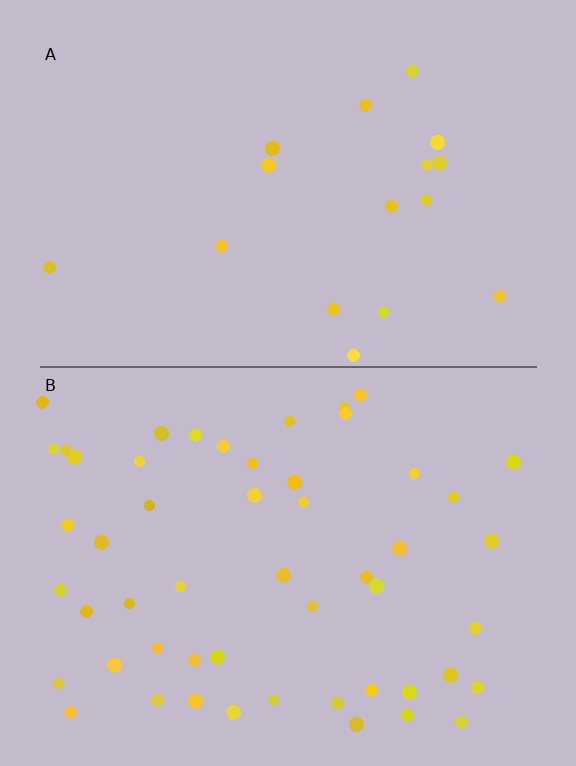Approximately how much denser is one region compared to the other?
Approximately 3.1× — region B over region A.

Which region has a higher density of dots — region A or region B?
B (the bottom).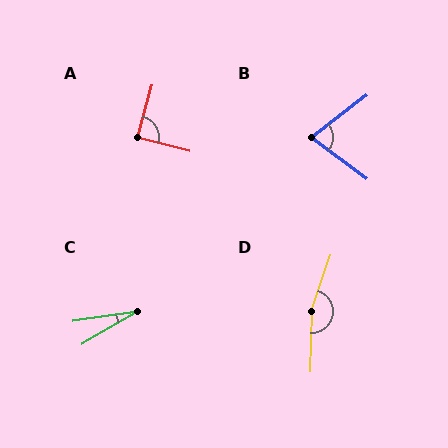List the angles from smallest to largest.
C (22°), B (74°), A (90°), D (163°).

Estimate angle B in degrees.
Approximately 74 degrees.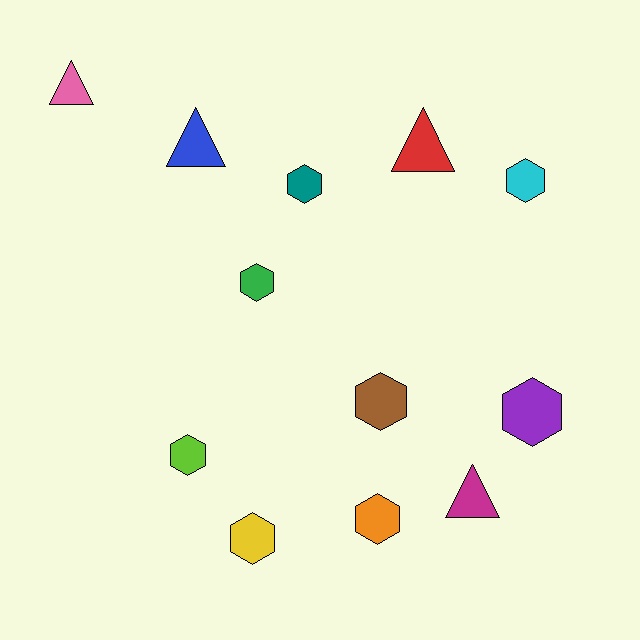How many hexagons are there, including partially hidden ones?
There are 8 hexagons.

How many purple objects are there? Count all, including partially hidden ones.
There is 1 purple object.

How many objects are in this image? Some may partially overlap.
There are 12 objects.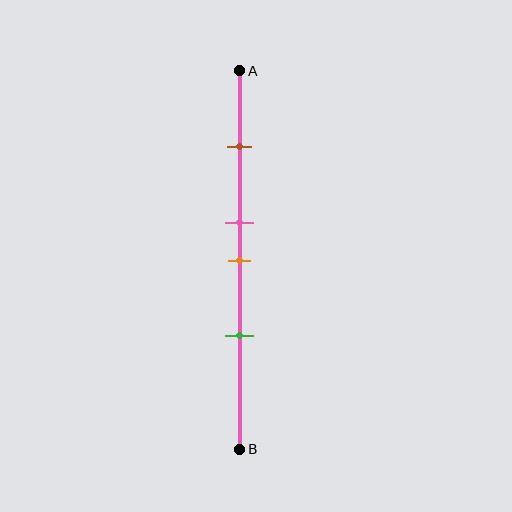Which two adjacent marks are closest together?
The pink and orange marks are the closest adjacent pair.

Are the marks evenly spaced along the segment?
No, the marks are not evenly spaced.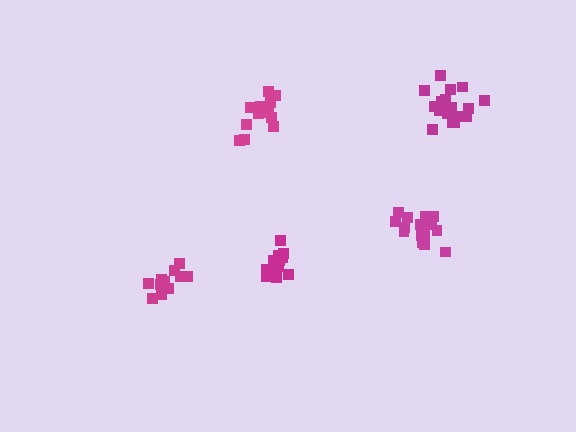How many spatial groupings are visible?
There are 5 spatial groupings.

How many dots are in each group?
Group 1: 18 dots, Group 2: 13 dots, Group 3: 18 dots, Group 4: 12 dots, Group 5: 13 dots (74 total).